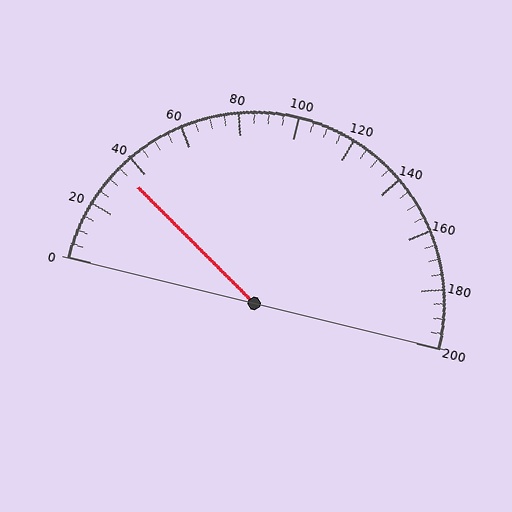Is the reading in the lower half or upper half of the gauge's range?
The reading is in the lower half of the range (0 to 200).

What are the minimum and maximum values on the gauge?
The gauge ranges from 0 to 200.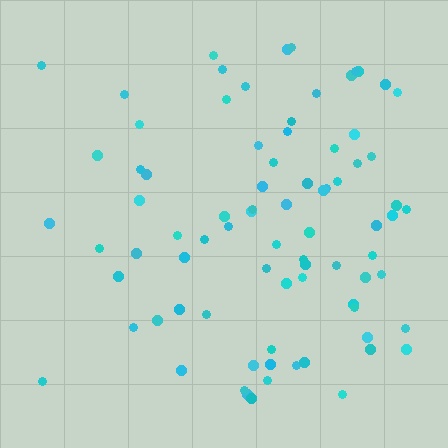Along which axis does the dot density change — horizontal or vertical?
Horizontal.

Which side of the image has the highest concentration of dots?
The right.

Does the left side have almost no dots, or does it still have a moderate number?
Still a moderate number, just noticeably fewer than the right.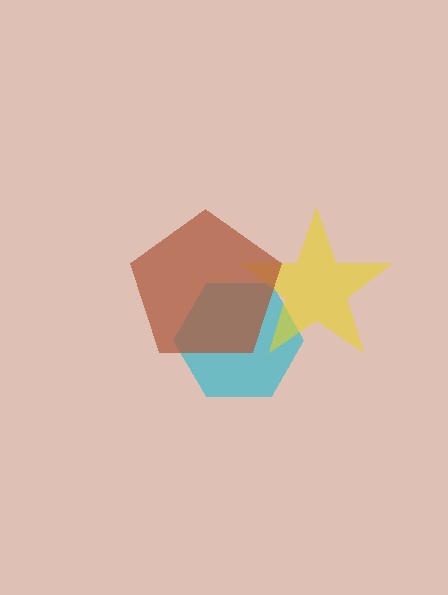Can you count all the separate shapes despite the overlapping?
Yes, there are 3 separate shapes.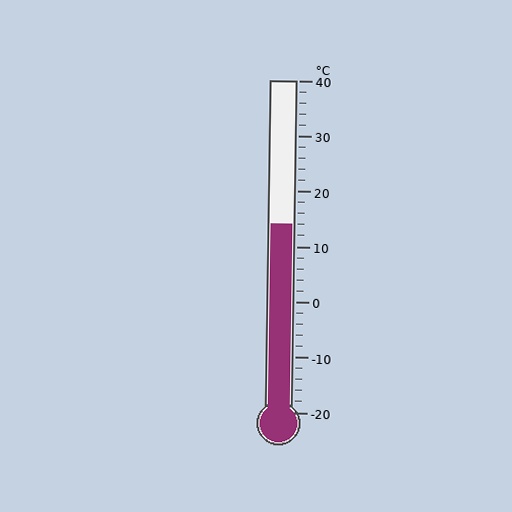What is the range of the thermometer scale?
The thermometer scale ranges from -20°C to 40°C.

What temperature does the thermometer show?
The thermometer shows approximately 14°C.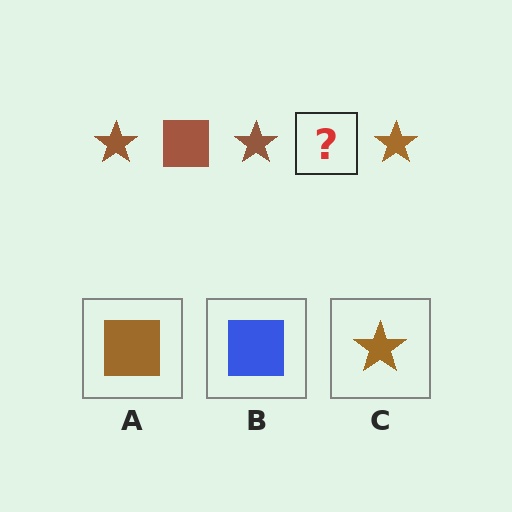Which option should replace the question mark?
Option A.